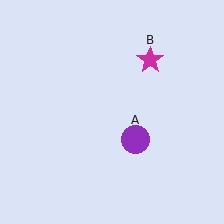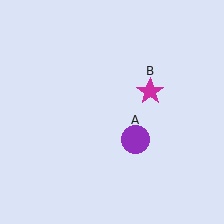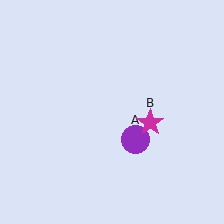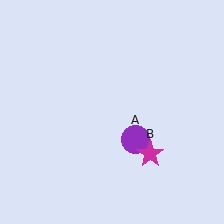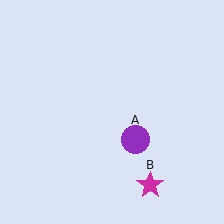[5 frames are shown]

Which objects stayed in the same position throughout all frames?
Purple circle (object A) remained stationary.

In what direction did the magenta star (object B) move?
The magenta star (object B) moved down.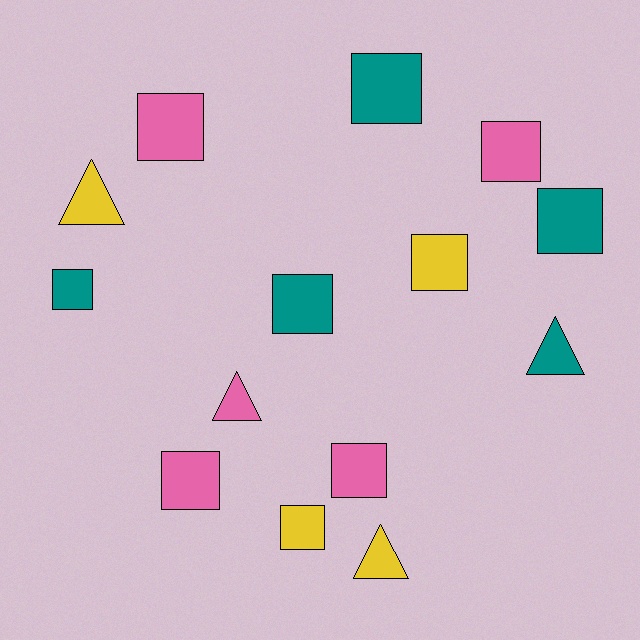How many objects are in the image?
There are 14 objects.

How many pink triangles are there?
There is 1 pink triangle.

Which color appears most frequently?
Pink, with 5 objects.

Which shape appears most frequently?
Square, with 10 objects.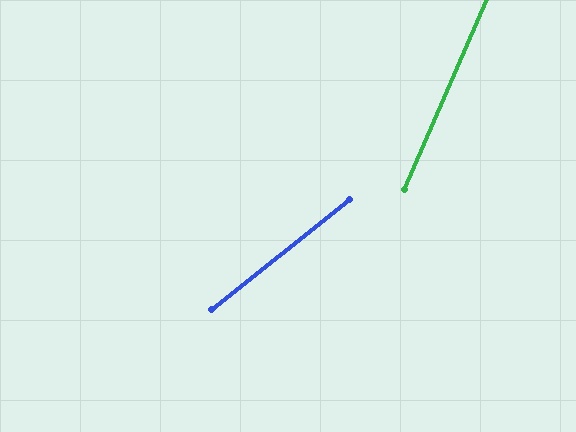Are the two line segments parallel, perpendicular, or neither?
Neither parallel nor perpendicular — they differ by about 28°.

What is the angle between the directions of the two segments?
Approximately 28 degrees.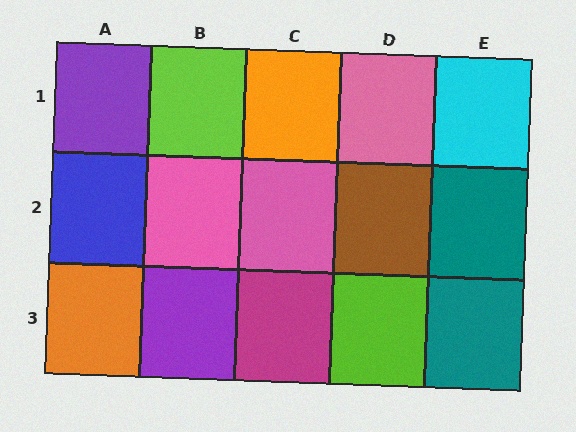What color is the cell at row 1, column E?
Cyan.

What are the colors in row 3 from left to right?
Orange, purple, magenta, lime, teal.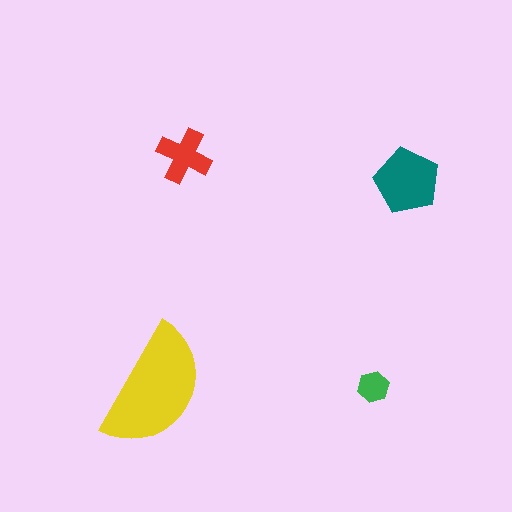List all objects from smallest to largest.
The green hexagon, the red cross, the teal pentagon, the yellow semicircle.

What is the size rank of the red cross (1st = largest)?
3rd.